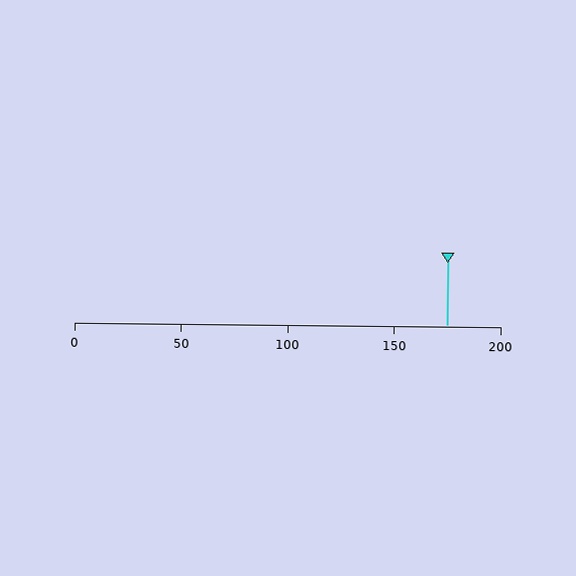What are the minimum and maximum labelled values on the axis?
The axis runs from 0 to 200.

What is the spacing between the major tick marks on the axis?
The major ticks are spaced 50 apart.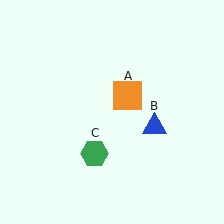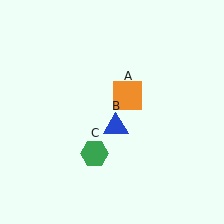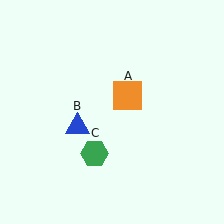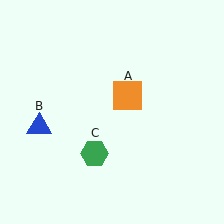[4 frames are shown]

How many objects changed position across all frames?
1 object changed position: blue triangle (object B).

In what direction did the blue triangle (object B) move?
The blue triangle (object B) moved left.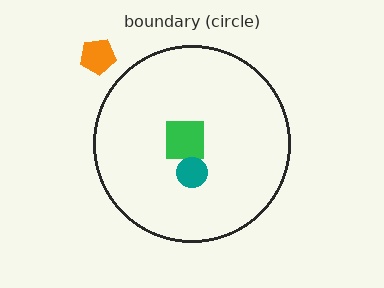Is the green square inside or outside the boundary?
Inside.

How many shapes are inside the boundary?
2 inside, 1 outside.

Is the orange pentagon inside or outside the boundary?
Outside.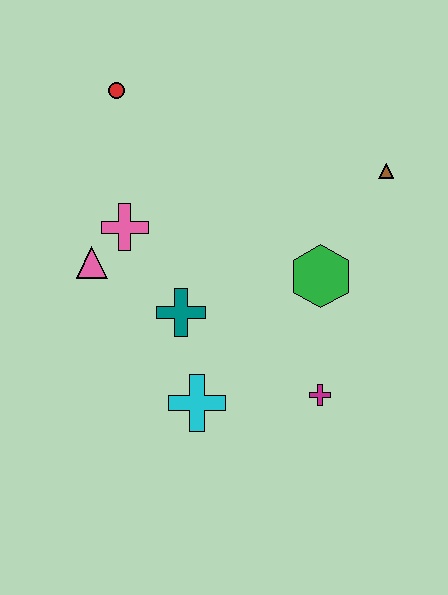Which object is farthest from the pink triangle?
The brown triangle is farthest from the pink triangle.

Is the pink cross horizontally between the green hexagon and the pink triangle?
Yes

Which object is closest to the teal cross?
The cyan cross is closest to the teal cross.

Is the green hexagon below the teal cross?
No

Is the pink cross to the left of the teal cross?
Yes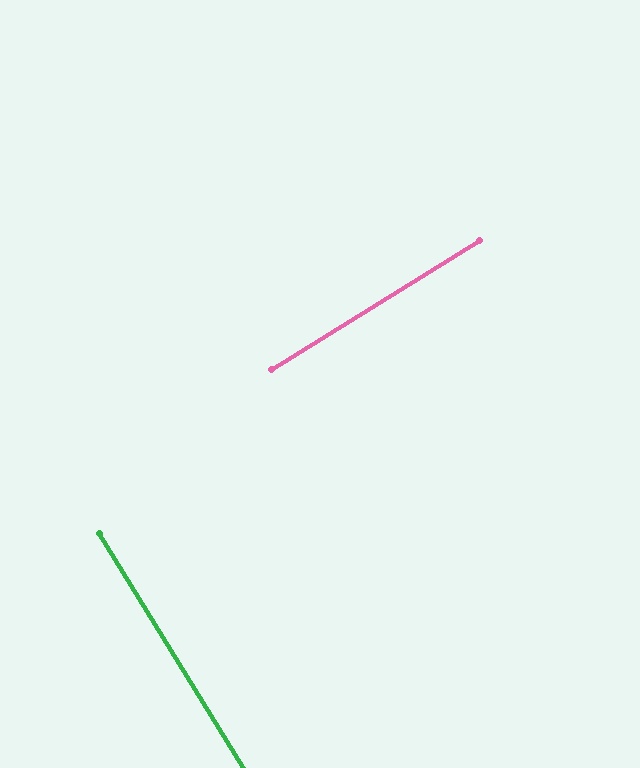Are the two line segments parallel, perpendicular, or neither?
Perpendicular — they meet at approximately 90°.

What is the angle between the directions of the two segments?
Approximately 90 degrees.